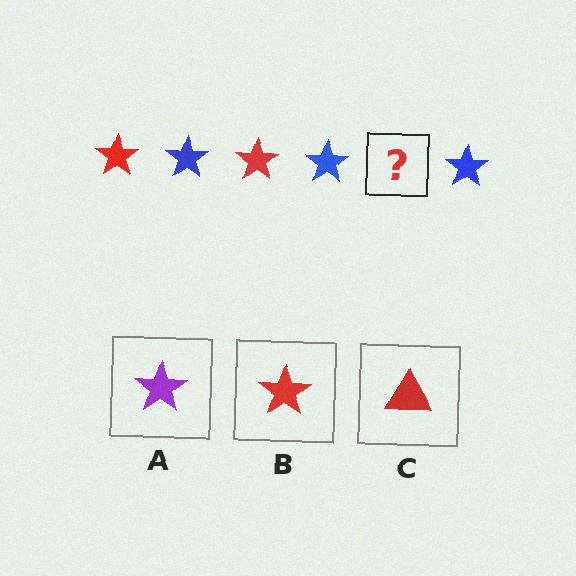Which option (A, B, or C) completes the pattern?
B.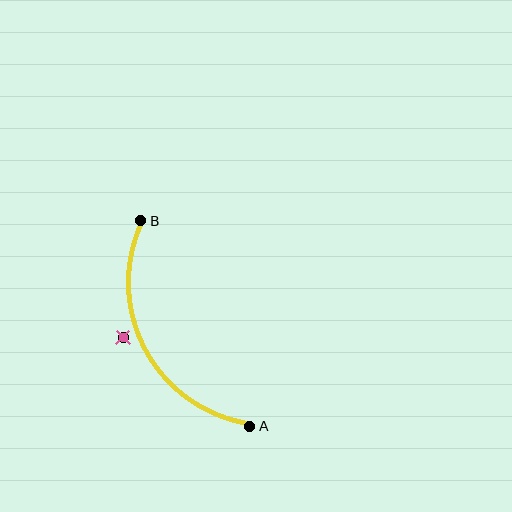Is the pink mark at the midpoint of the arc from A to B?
No — the pink mark does not lie on the arc at all. It sits slightly outside the curve.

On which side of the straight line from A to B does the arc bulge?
The arc bulges to the left of the straight line connecting A and B.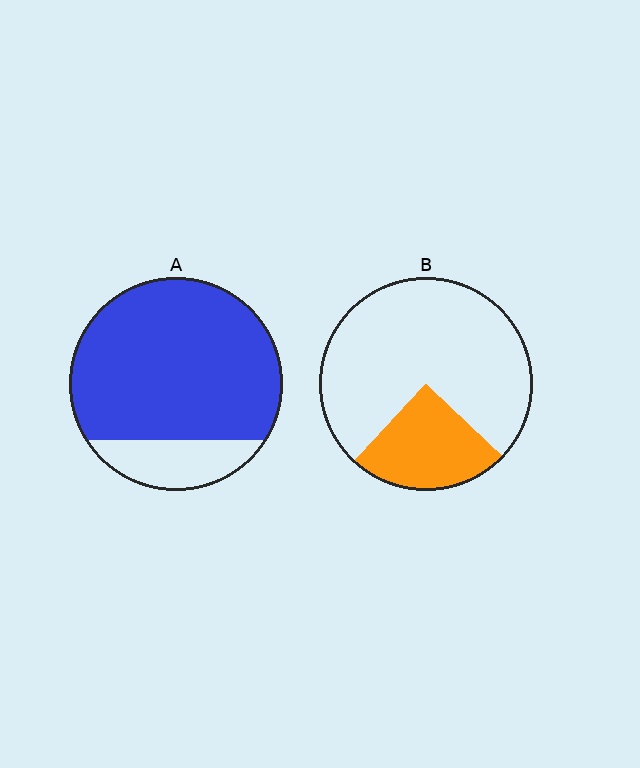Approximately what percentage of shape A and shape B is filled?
A is approximately 80% and B is approximately 25%.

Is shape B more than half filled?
No.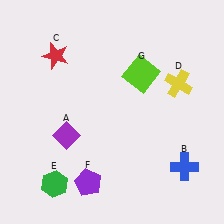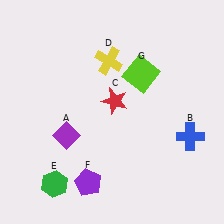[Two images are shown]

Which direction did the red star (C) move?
The red star (C) moved right.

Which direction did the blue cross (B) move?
The blue cross (B) moved up.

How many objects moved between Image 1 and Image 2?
3 objects moved between the two images.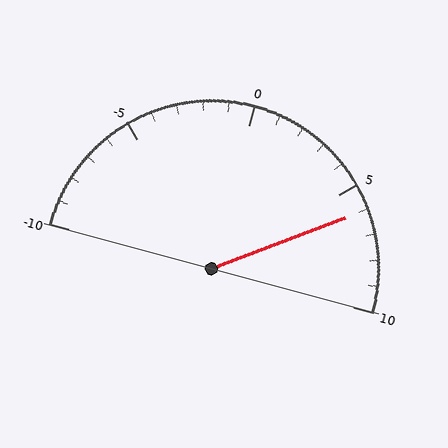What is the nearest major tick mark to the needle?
The nearest major tick mark is 5.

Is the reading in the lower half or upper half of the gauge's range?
The reading is in the upper half of the range (-10 to 10).